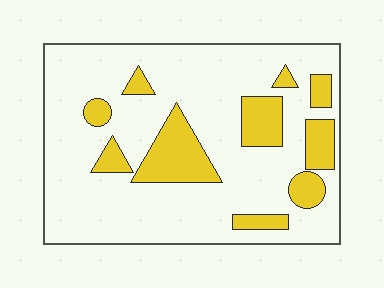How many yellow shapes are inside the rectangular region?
10.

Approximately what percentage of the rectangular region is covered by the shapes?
Approximately 20%.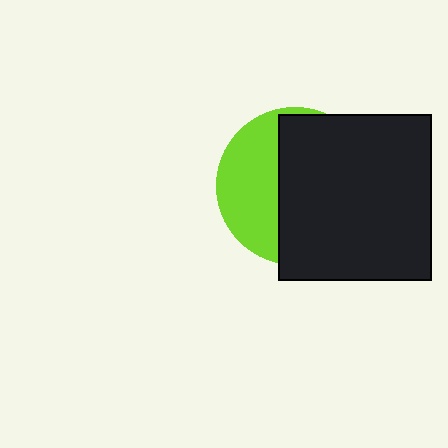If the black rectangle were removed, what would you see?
You would see the complete lime circle.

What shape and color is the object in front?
The object in front is a black rectangle.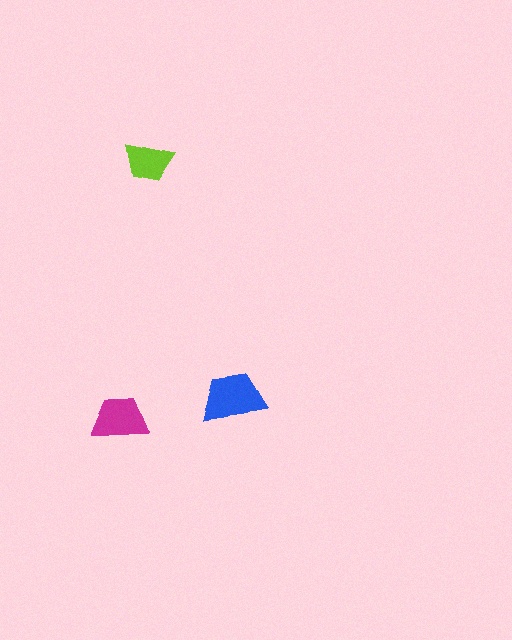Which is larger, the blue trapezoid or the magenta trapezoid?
The blue one.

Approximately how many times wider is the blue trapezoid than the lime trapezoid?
About 1.5 times wider.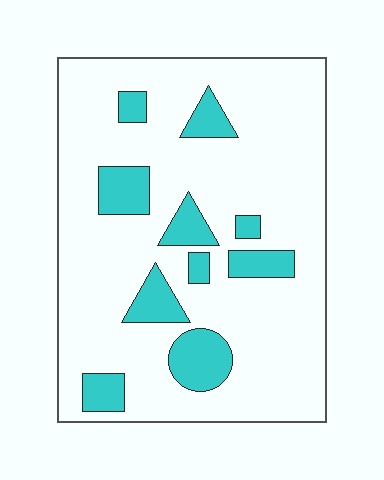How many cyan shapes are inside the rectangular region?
10.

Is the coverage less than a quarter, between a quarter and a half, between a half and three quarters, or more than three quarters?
Less than a quarter.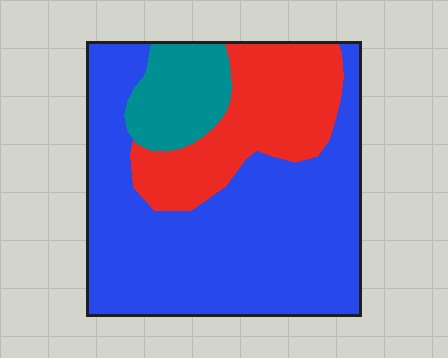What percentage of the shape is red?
Red covers 25% of the shape.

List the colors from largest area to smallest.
From largest to smallest: blue, red, teal.